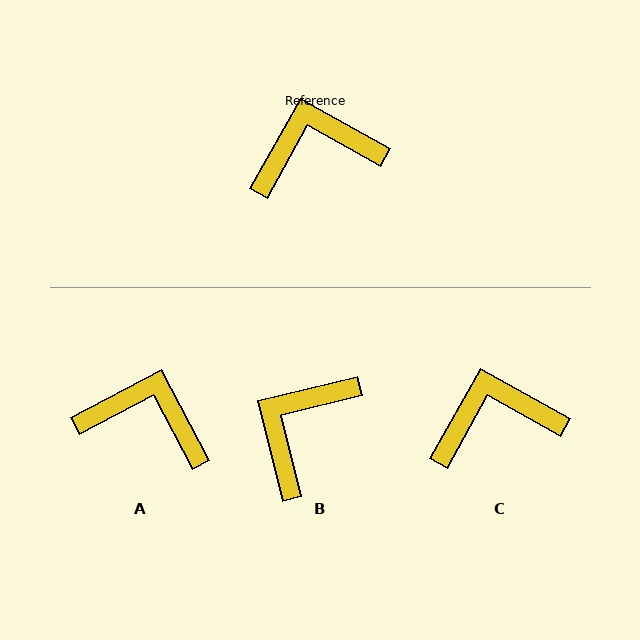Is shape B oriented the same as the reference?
No, it is off by about 43 degrees.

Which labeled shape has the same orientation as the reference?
C.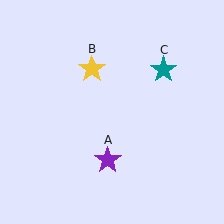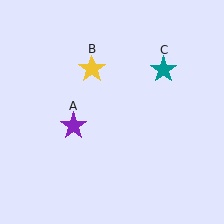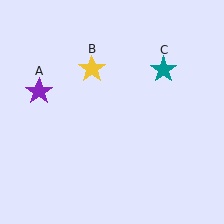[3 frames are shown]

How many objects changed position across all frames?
1 object changed position: purple star (object A).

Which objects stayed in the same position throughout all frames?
Yellow star (object B) and teal star (object C) remained stationary.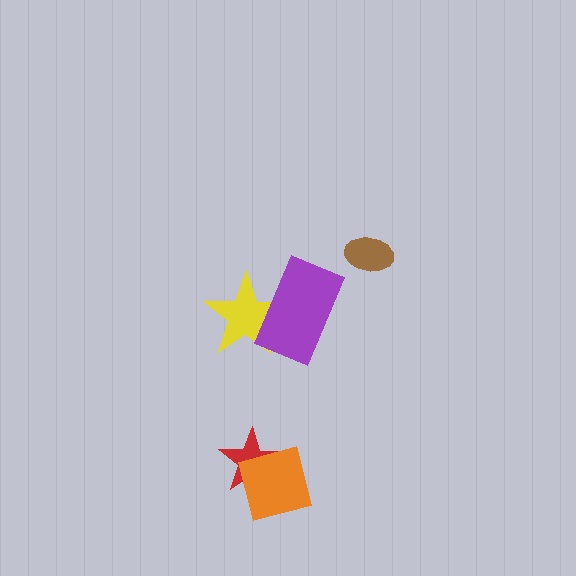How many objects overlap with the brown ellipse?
0 objects overlap with the brown ellipse.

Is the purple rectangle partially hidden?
No, no other shape covers it.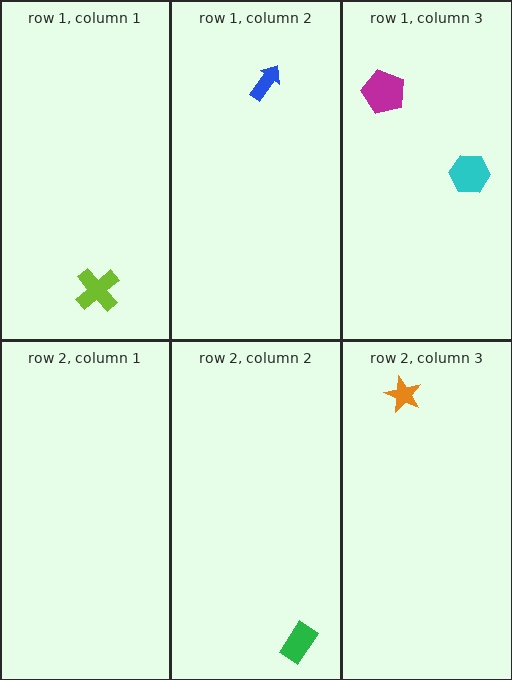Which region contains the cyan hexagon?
The row 1, column 3 region.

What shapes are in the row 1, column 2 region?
The blue arrow.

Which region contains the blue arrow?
The row 1, column 2 region.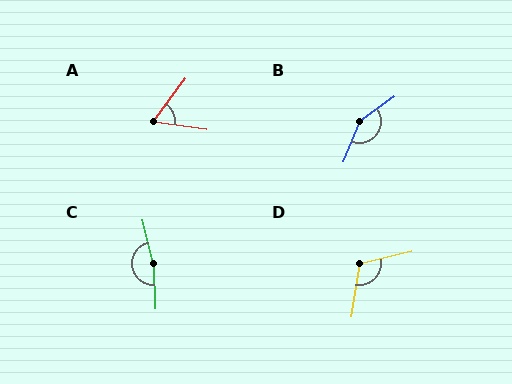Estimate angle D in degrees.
Approximately 112 degrees.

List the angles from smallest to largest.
A (61°), D (112°), B (148°), C (169°).